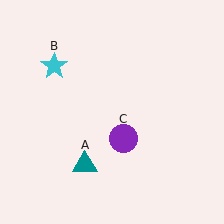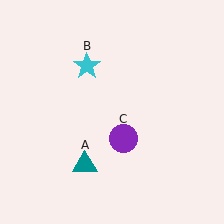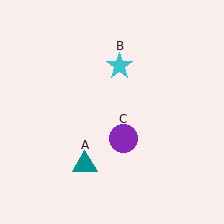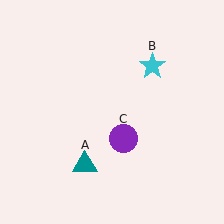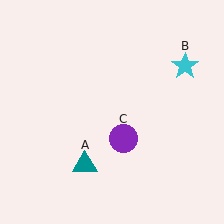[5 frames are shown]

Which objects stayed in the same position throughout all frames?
Teal triangle (object A) and purple circle (object C) remained stationary.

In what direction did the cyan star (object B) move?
The cyan star (object B) moved right.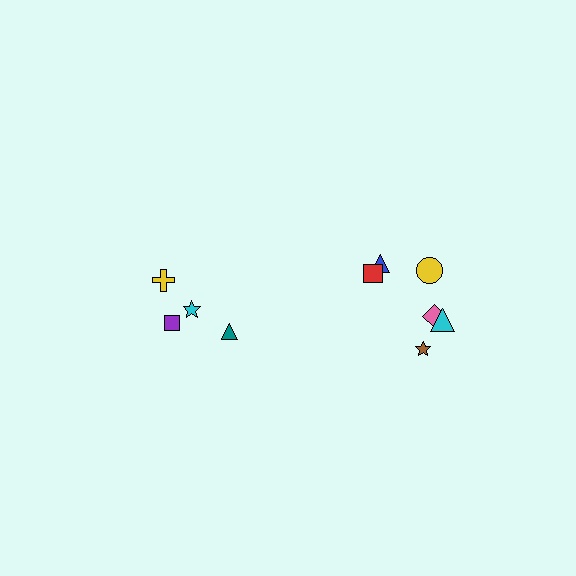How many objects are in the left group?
There are 4 objects.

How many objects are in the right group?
There are 6 objects.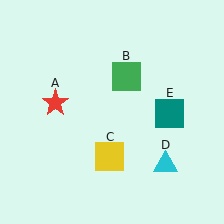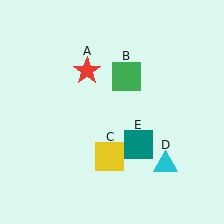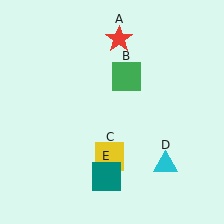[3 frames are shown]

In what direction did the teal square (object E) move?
The teal square (object E) moved down and to the left.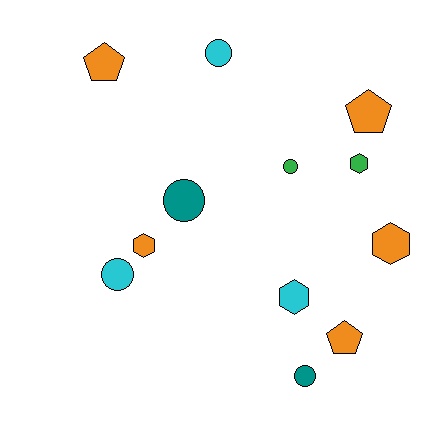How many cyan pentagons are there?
There are no cyan pentagons.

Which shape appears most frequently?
Circle, with 5 objects.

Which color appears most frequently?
Orange, with 5 objects.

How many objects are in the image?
There are 12 objects.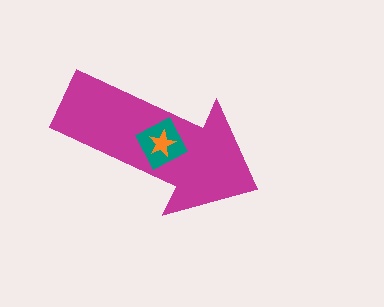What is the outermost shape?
The magenta arrow.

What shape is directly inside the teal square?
The orange star.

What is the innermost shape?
The orange star.